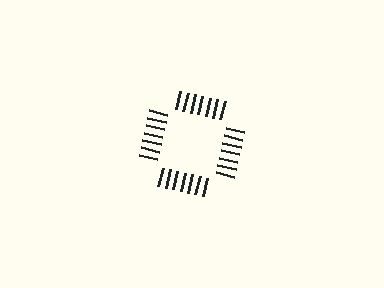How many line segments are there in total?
28 — 7 along each of the 4 edges.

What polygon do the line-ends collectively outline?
An illusory square — the line segments terminate on its edges but no continuous stroke is drawn.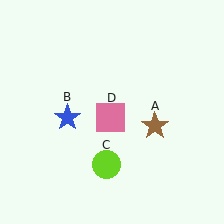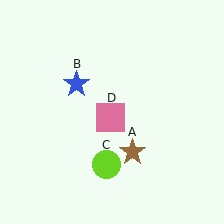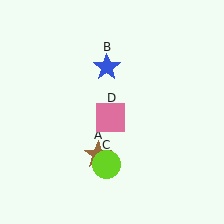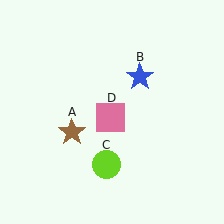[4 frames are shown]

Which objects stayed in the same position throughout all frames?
Lime circle (object C) and pink square (object D) remained stationary.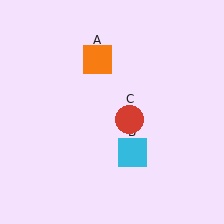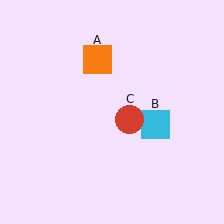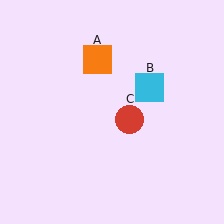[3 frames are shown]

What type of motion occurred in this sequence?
The cyan square (object B) rotated counterclockwise around the center of the scene.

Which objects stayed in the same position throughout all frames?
Orange square (object A) and red circle (object C) remained stationary.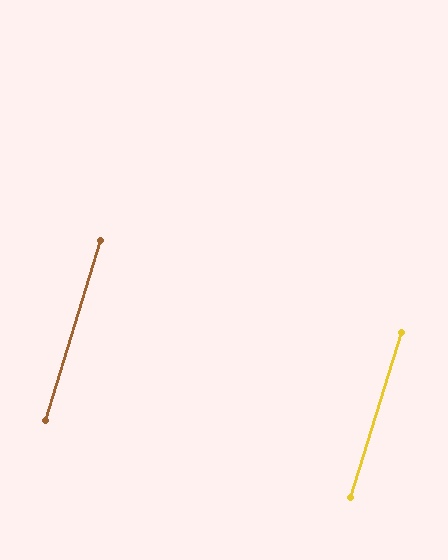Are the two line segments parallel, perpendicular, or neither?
Parallel — their directions differ by only 0.0°.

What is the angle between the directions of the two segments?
Approximately 0 degrees.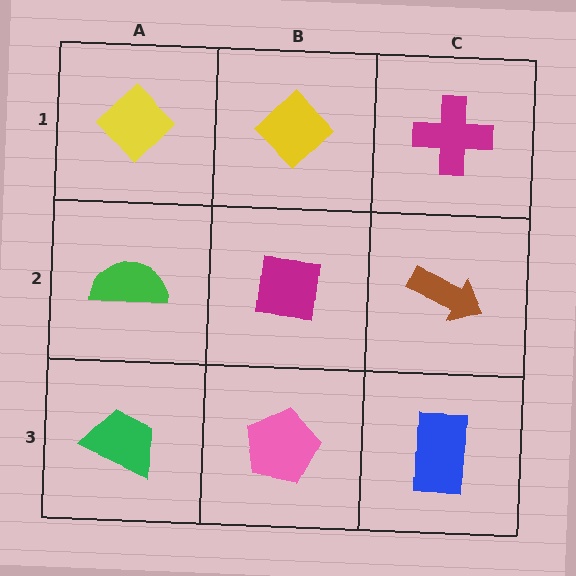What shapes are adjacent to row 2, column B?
A yellow diamond (row 1, column B), a pink pentagon (row 3, column B), a green semicircle (row 2, column A), a brown arrow (row 2, column C).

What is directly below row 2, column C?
A blue rectangle.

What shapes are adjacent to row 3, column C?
A brown arrow (row 2, column C), a pink pentagon (row 3, column B).